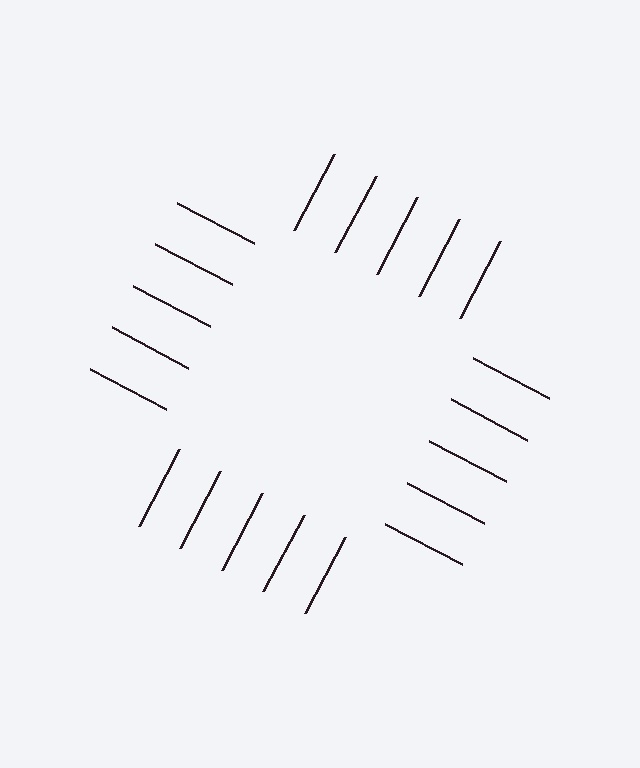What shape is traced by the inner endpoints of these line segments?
An illusory square — the line segments terminate on its edges but no continuous stroke is drawn.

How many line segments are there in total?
20 — 5 along each of the 4 edges.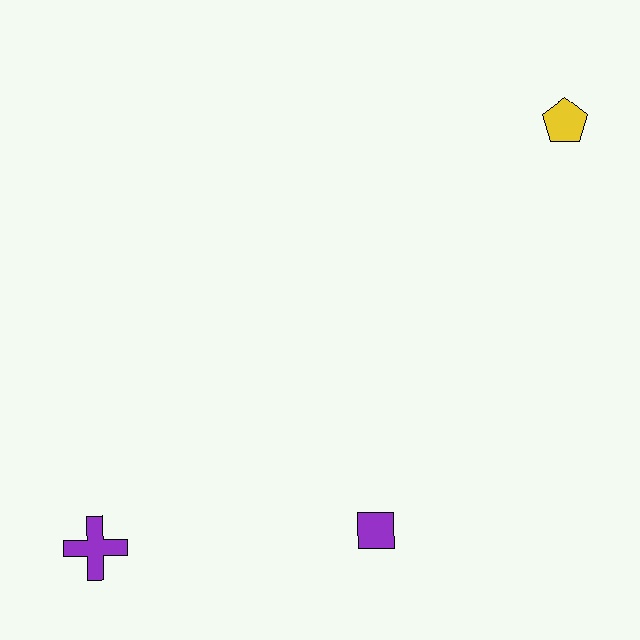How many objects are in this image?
There are 3 objects.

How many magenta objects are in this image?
There are no magenta objects.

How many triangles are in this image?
There are no triangles.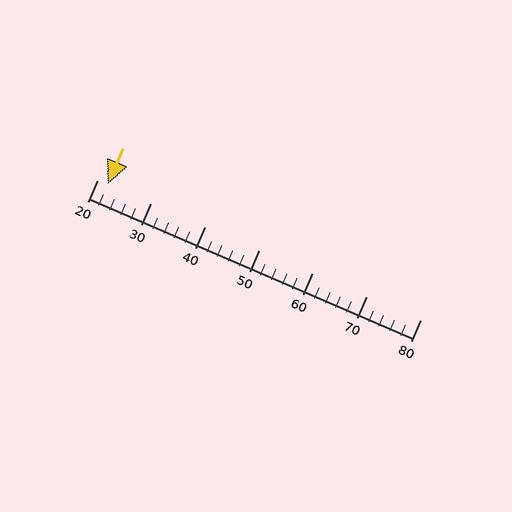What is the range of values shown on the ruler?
The ruler shows values from 20 to 80.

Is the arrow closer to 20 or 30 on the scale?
The arrow is closer to 20.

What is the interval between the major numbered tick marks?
The major tick marks are spaced 10 units apart.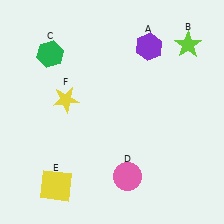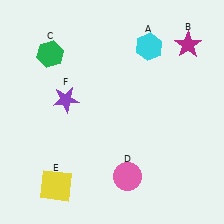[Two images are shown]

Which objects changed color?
A changed from purple to cyan. B changed from lime to magenta. F changed from yellow to purple.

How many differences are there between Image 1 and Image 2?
There are 3 differences between the two images.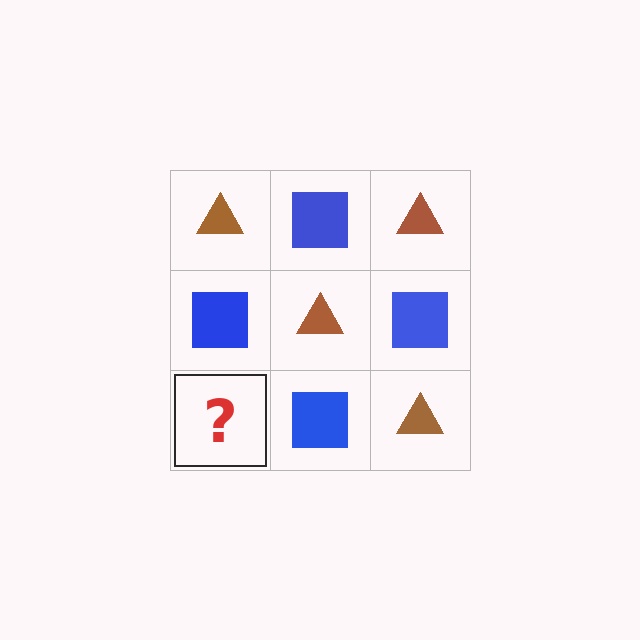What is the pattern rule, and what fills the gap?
The rule is that it alternates brown triangle and blue square in a checkerboard pattern. The gap should be filled with a brown triangle.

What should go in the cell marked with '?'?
The missing cell should contain a brown triangle.